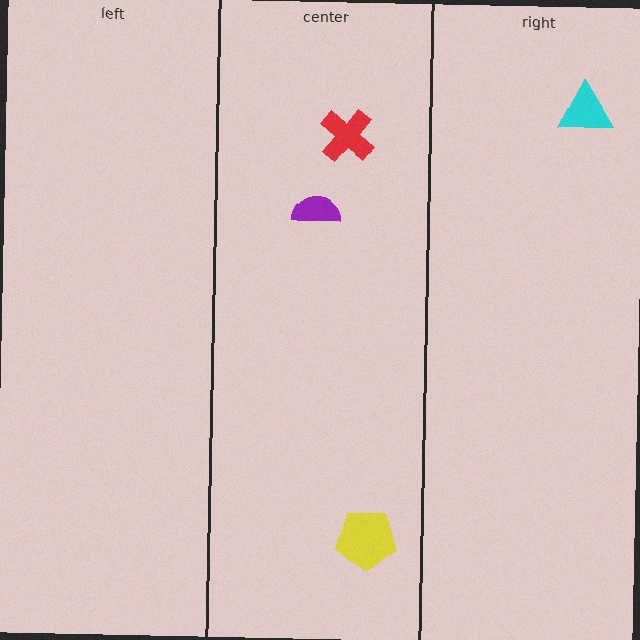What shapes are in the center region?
The red cross, the purple semicircle, the yellow pentagon.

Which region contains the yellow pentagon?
The center region.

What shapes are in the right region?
The cyan triangle.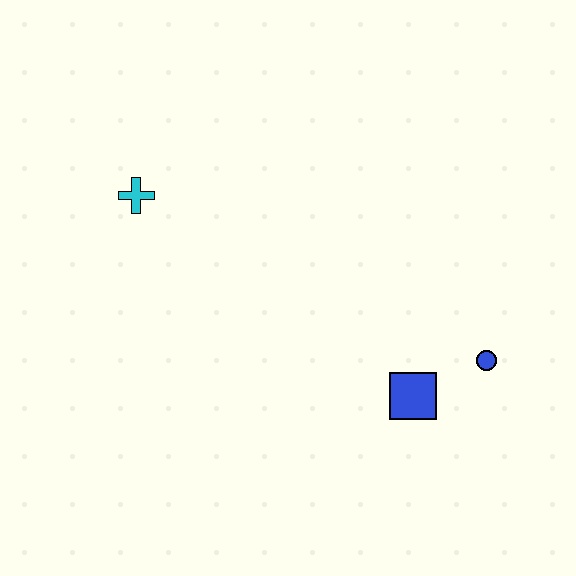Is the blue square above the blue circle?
No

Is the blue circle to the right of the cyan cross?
Yes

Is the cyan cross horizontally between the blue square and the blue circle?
No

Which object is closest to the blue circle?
The blue square is closest to the blue circle.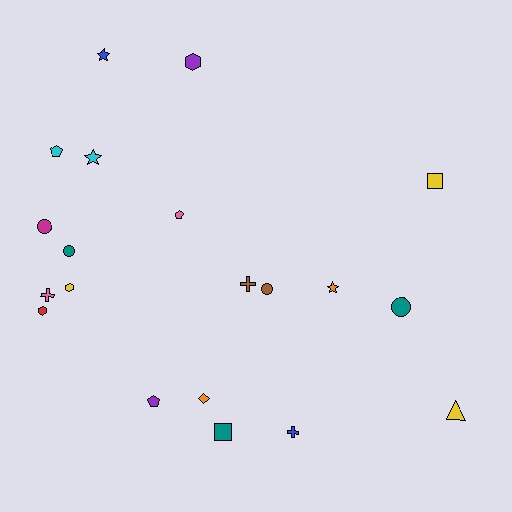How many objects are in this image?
There are 20 objects.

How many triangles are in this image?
There is 1 triangle.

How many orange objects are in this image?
There are 2 orange objects.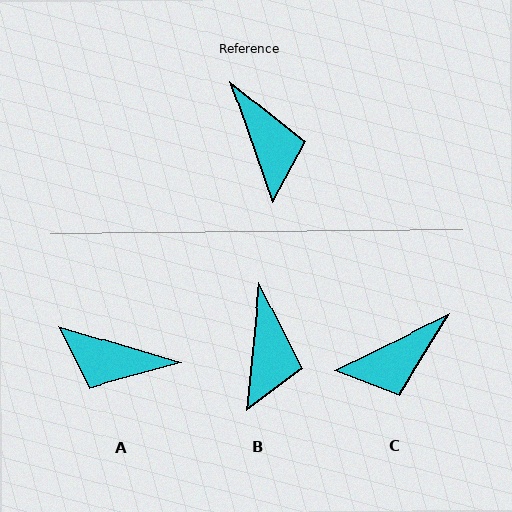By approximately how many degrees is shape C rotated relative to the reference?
Approximately 83 degrees clockwise.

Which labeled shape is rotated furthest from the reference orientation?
A, about 126 degrees away.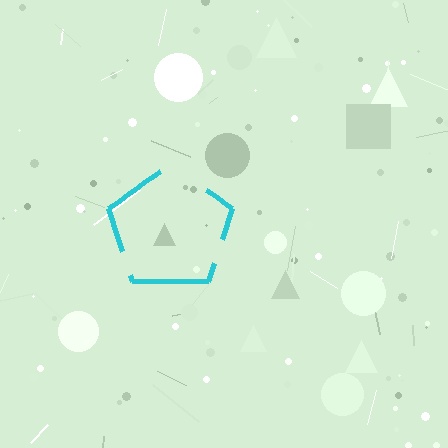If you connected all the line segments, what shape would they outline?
They would outline a pentagon.